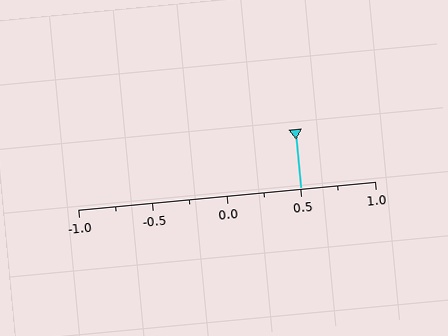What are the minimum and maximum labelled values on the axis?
The axis runs from -1.0 to 1.0.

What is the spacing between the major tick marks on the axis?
The major ticks are spaced 0.5 apart.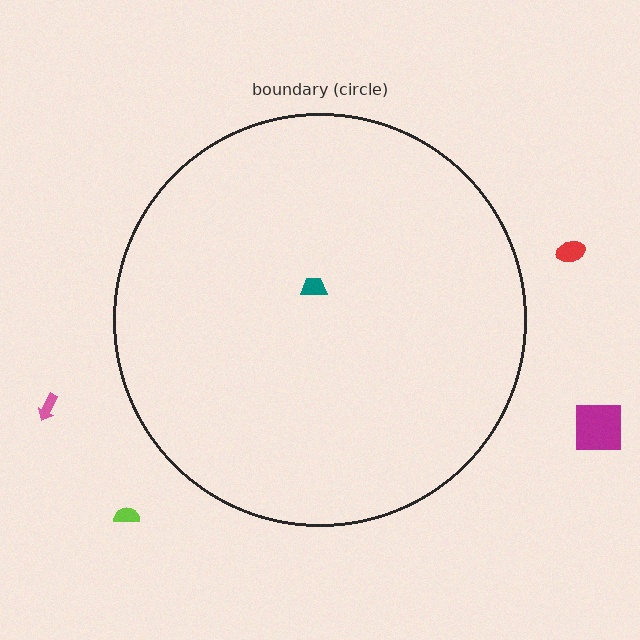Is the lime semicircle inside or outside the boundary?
Outside.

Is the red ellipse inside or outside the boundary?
Outside.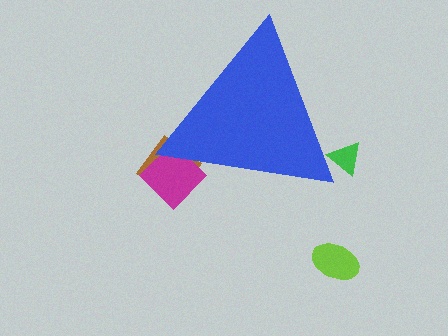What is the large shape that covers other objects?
A blue triangle.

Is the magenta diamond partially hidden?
Yes, the magenta diamond is partially hidden behind the blue triangle.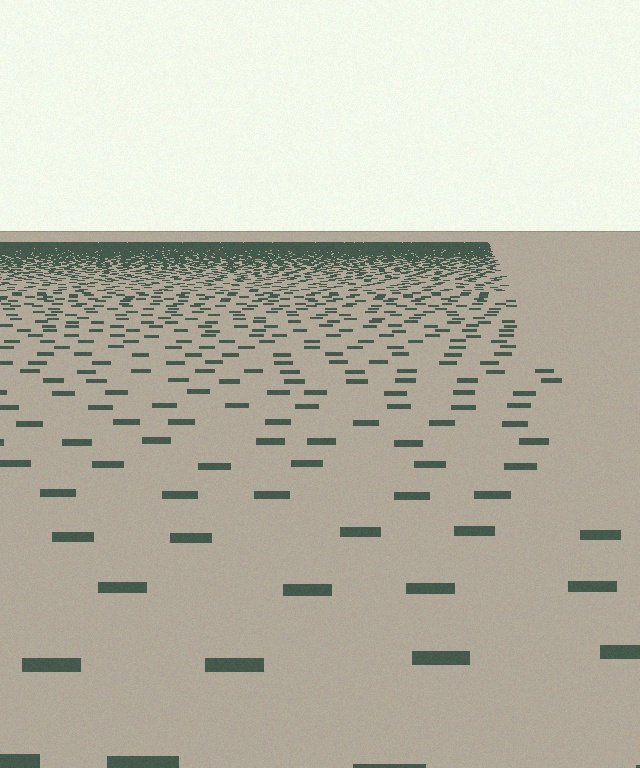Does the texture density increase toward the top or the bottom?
Density increases toward the top.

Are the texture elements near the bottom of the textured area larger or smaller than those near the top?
Larger. Near the bottom, elements are closer to the viewer and appear at a bigger on-screen size.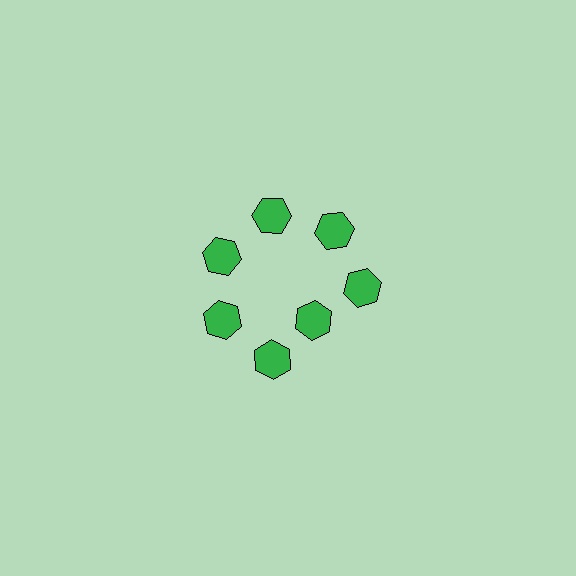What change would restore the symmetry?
The symmetry would be restored by moving it outward, back onto the ring so that all 7 hexagons sit at equal angles and equal distance from the center.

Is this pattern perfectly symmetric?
No. The 7 green hexagons are arranged in a ring, but one element near the 5 o'clock position is pulled inward toward the center, breaking the 7-fold rotational symmetry.